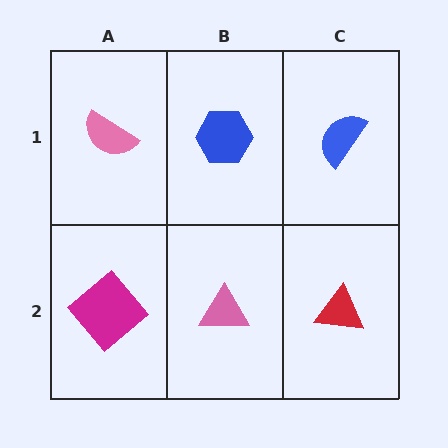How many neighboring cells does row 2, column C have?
2.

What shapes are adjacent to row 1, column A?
A magenta diamond (row 2, column A), a blue hexagon (row 1, column B).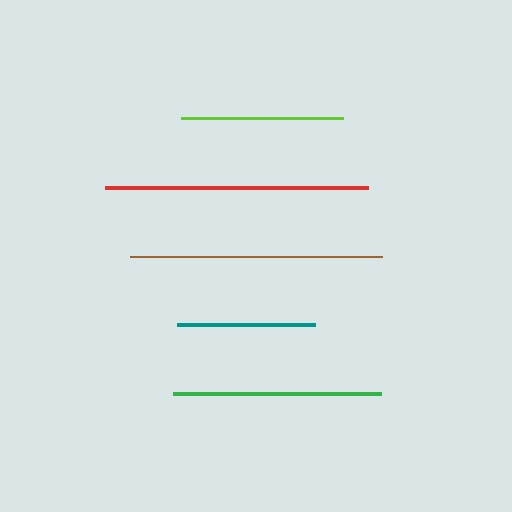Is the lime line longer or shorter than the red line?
The red line is longer than the lime line.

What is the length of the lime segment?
The lime segment is approximately 161 pixels long.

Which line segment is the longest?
The red line is the longest at approximately 263 pixels.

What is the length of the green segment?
The green segment is approximately 209 pixels long.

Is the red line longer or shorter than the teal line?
The red line is longer than the teal line.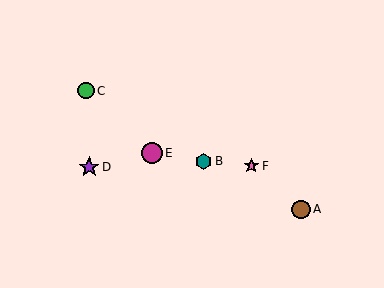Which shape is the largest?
The purple star (labeled D) is the largest.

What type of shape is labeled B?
Shape B is a teal hexagon.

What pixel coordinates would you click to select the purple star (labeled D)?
Click at (89, 167) to select the purple star D.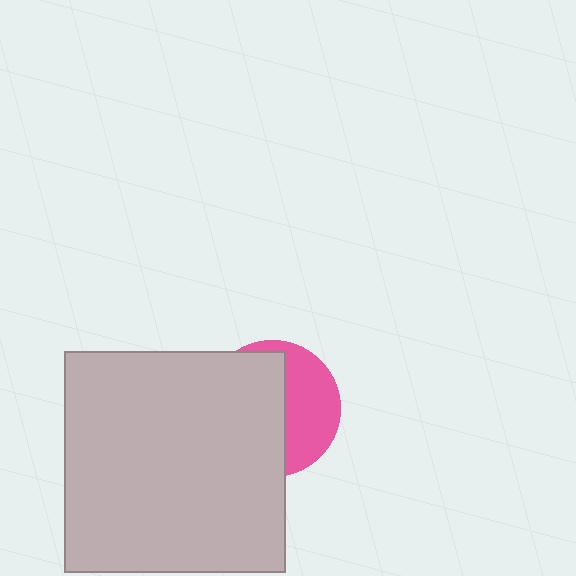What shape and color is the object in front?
The object in front is a light gray square.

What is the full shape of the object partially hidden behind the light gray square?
The partially hidden object is a pink circle.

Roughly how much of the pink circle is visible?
A small part of it is visible (roughly 41%).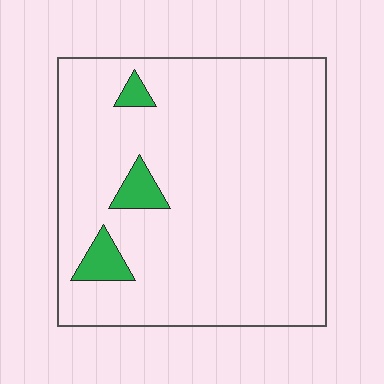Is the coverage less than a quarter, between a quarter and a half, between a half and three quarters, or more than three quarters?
Less than a quarter.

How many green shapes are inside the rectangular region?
3.